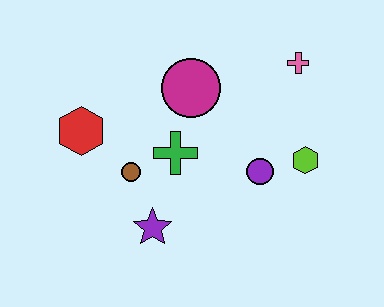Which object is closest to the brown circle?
The green cross is closest to the brown circle.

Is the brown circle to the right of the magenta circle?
No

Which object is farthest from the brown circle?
The pink cross is farthest from the brown circle.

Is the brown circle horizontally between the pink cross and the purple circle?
No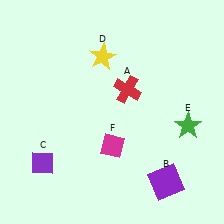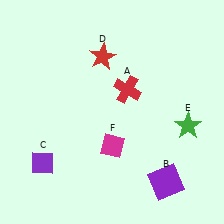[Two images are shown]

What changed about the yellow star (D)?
In Image 1, D is yellow. In Image 2, it changed to red.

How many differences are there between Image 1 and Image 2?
There is 1 difference between the two images.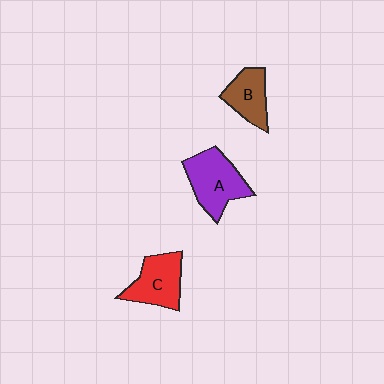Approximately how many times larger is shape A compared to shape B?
Approximately 1.5 times.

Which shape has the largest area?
Shape A (purple).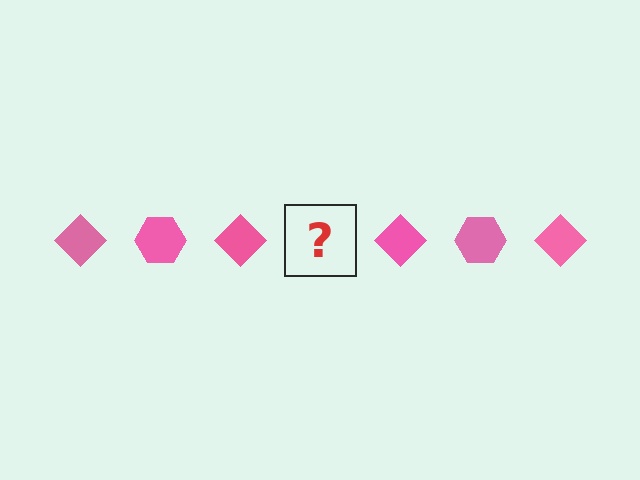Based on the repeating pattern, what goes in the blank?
The blank should be a pink hexagon.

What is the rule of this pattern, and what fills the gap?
The rule is that the pattern cycles through diamond, hexagon shapes in pink. The gap should be filled with a pink hexagon.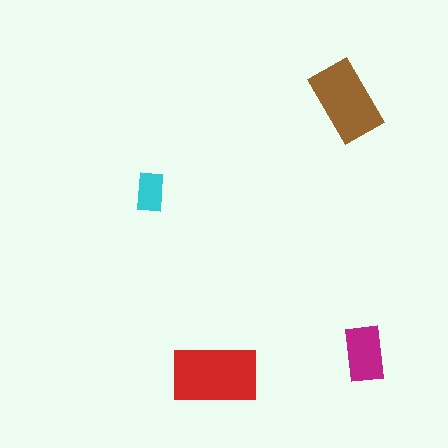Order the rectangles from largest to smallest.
the red one, the brown one, the magenta one, the cyan one.